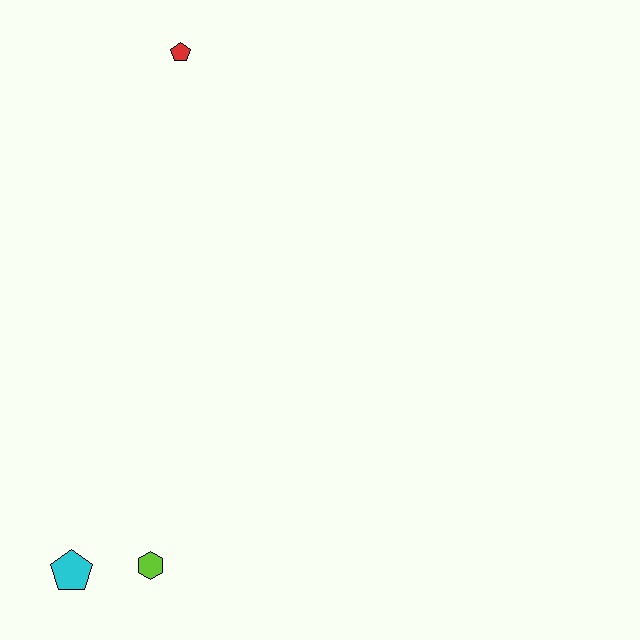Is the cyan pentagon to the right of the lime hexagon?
No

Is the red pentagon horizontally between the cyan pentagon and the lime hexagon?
No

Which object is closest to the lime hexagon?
The cyan pentagon is closest to the lime hexagon.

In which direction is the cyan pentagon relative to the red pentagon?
The cyan pentagon is below the red pentagon.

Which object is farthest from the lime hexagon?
The red pentagon is farthest from the lime hexagon.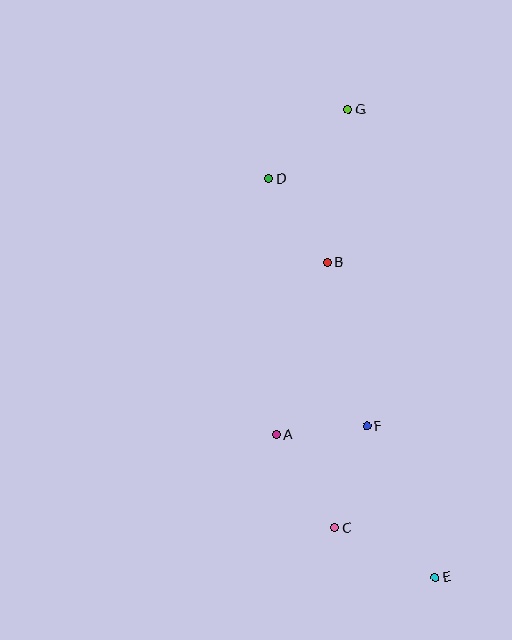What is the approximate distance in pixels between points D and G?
The distance between D and G is approximately 105 pixels.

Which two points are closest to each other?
Points A and F are closest to each other.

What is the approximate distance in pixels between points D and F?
The distance between D and F is approximately 266 pixels.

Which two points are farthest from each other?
Points E and G are farthest from each other.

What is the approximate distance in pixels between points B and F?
The distance between B and F is approximately 168 pixels.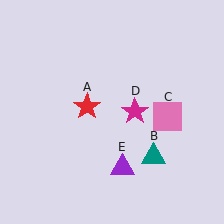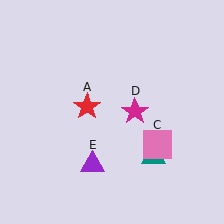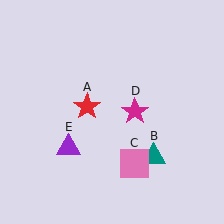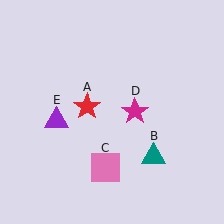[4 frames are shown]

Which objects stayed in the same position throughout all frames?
Red star (object A) and teal triangle (object B) and magenta star (object D) remained stationary.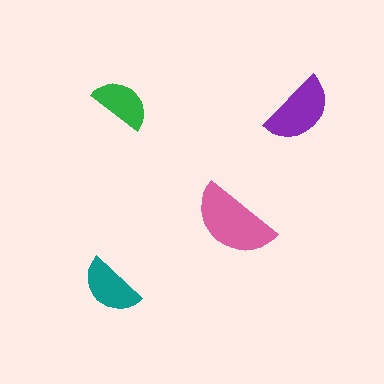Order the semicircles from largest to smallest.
the pink one, the purple one, the teal one, the green one.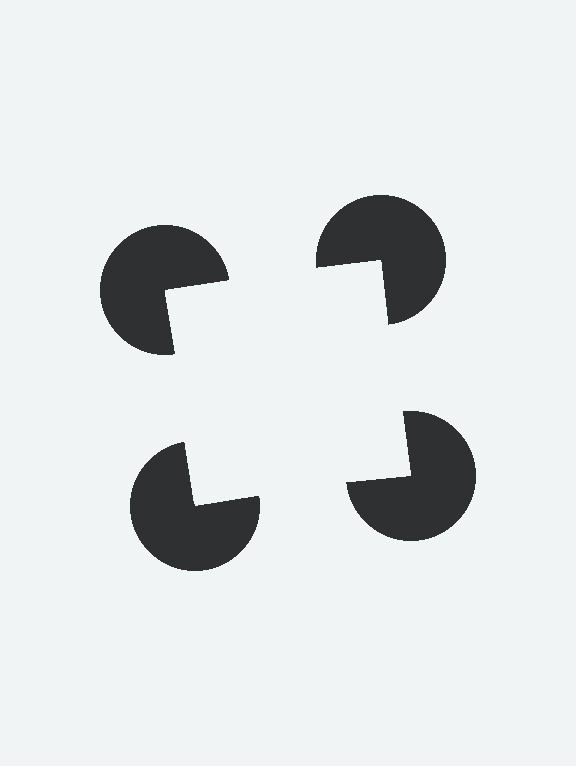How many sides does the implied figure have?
4 sides.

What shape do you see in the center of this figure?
An illusory square — its edges are inferred from the aligned wedge cuts in the pac-man discs, not physically drawn.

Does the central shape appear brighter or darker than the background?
It typically appears slightly brighter than the background, even though no actual brightness change is drawn.